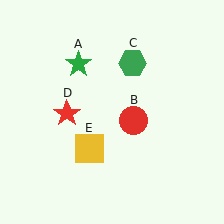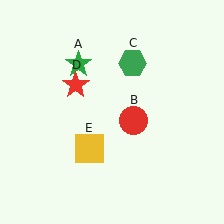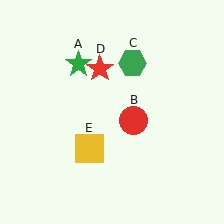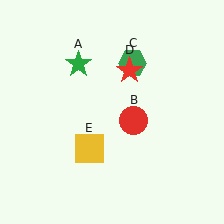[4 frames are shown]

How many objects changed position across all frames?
1 object changed position: red star (object D).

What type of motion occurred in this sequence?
The red star (object D) rotated clockwise around the center of the scene.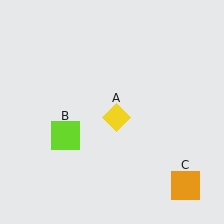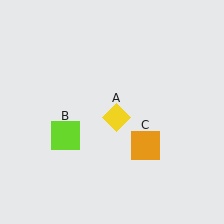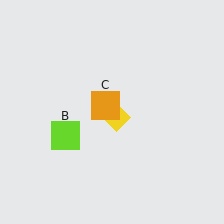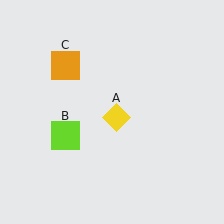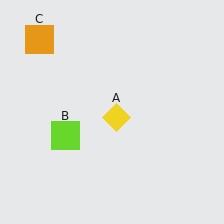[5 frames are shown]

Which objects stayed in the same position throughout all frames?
Yellow diamond (object A) and lime square (object B) remained stationary.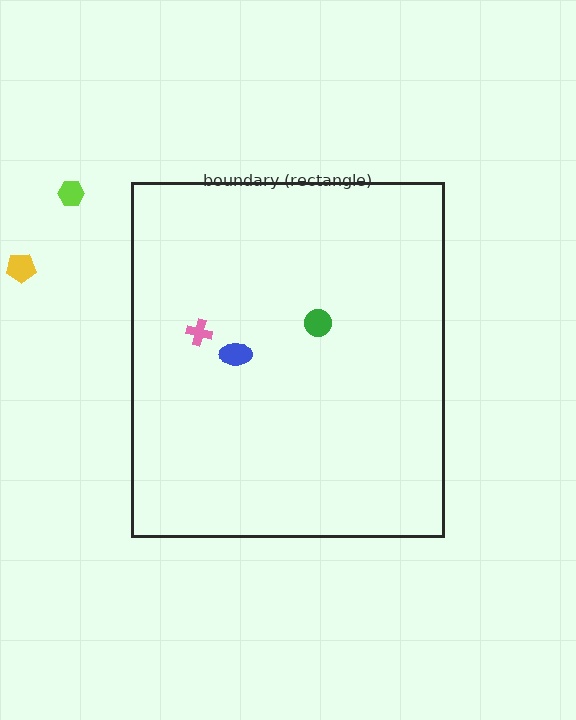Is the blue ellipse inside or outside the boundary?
Inside.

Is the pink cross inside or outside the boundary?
Inside.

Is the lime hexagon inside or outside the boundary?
Outside.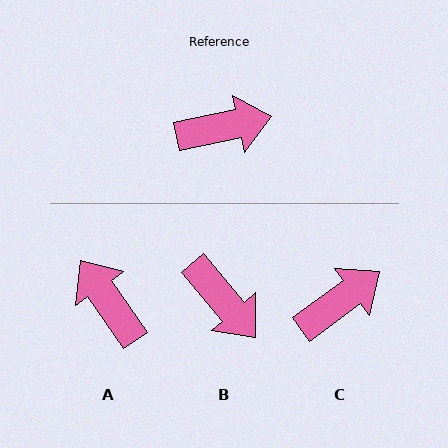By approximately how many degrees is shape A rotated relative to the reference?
Approximately 113 degrees counter-clockwise.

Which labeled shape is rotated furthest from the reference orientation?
A, about 113 degrees away.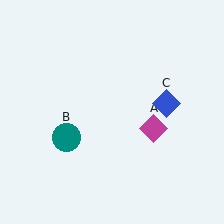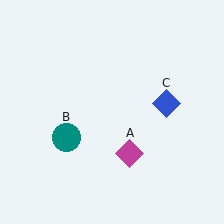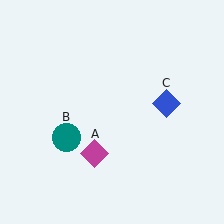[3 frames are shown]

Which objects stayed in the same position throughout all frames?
Teal circle (object B) and blue diamond (object C) remained stationary.